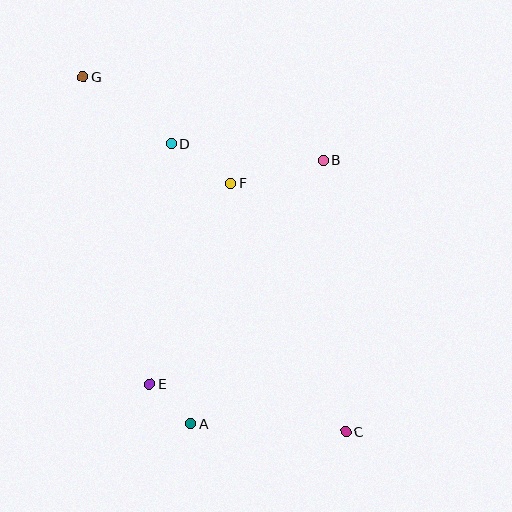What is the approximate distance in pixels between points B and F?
The distance between B and F is approximately 95 pixels.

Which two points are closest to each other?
Points A and E are closest to each other.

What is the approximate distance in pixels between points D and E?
The distance between D and E is approximately 241 pixels.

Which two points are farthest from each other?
Points C and G are farthest from each other.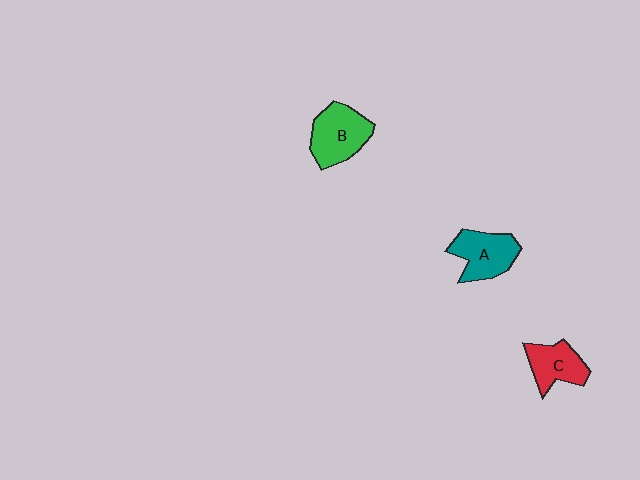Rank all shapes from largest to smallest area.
From largest to smallest: B (green), A (teal), C (red).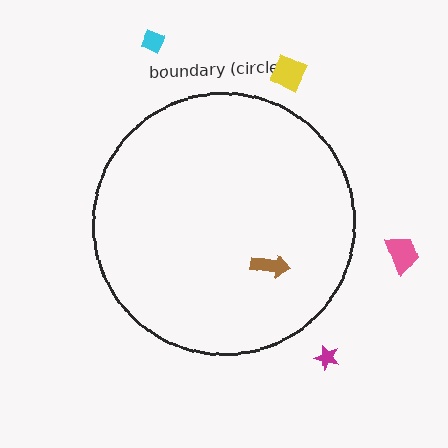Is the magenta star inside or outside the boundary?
Outside.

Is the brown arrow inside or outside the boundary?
Inside.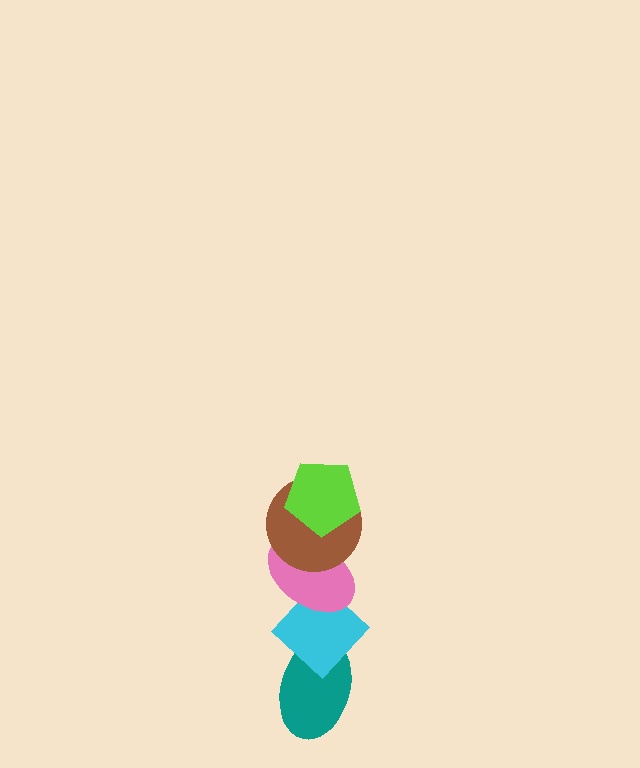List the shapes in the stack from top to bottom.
From top to bottom: the lime pentagon, the brown circle, the pink ellipse, the cyan diamond, the teal ellipse.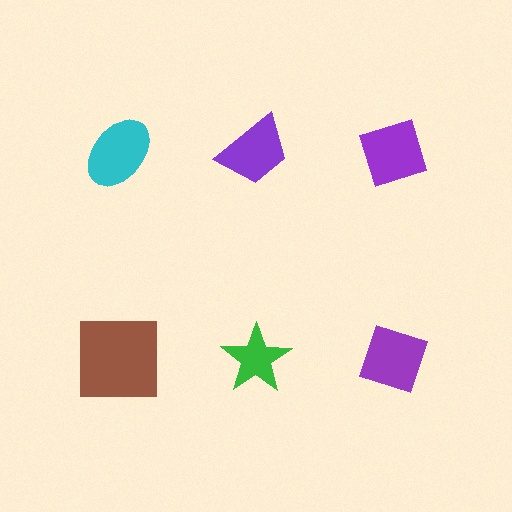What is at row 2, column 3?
A purple diamond.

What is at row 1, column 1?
A cyan ellipse.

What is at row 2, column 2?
A green star.